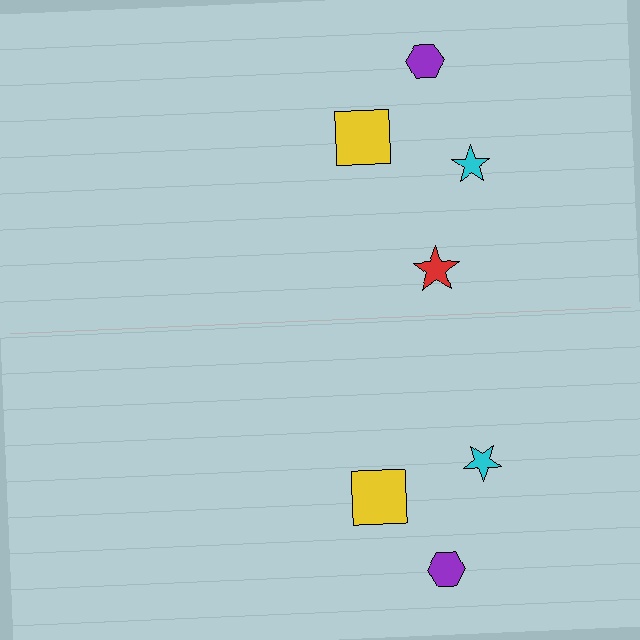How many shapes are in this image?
There are 7 shapes in this image.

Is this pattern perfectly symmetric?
No, the pattern is not perfectly symmetric. A red star is missing from the bottom side.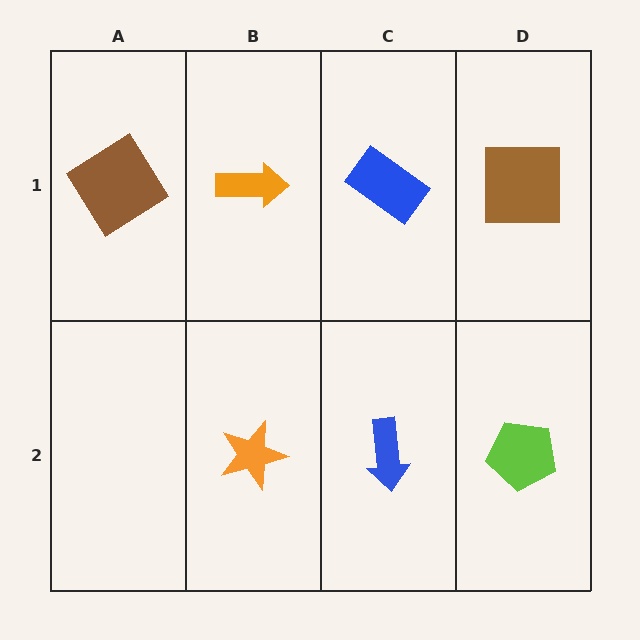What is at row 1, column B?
An orange arrow.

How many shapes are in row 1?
4 shapes.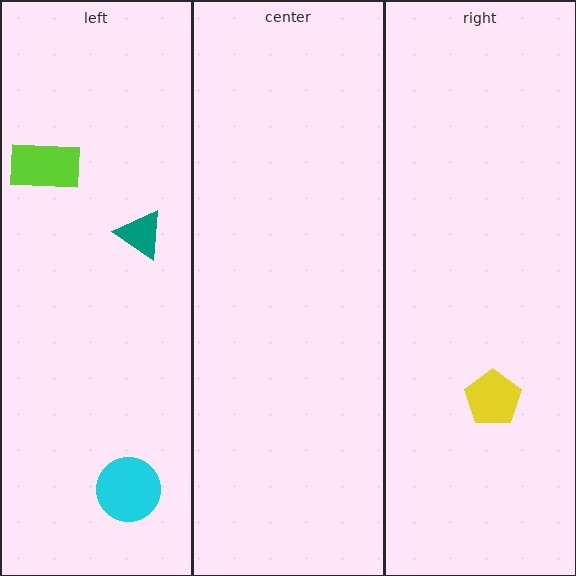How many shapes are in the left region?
3.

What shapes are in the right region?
The yellow pentagon.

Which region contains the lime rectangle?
The left region.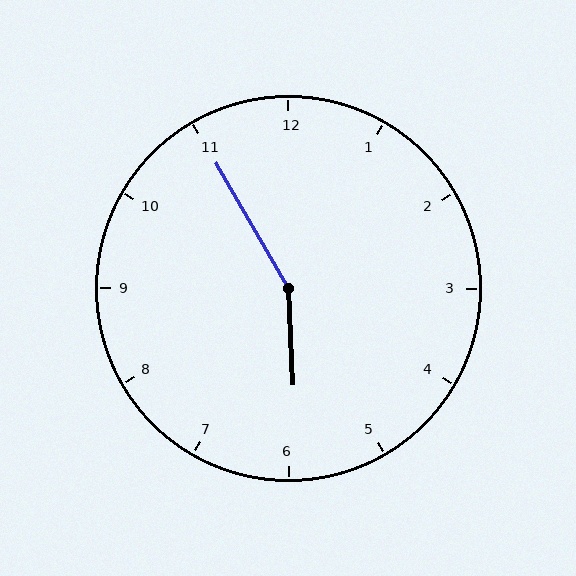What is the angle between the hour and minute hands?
Approximately 152 degrees.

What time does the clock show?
5:55.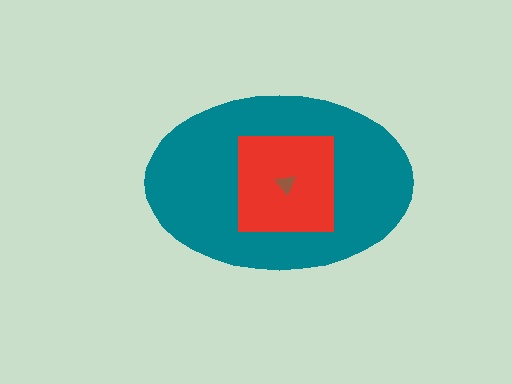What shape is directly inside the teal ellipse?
The red square.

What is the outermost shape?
The teal ellipse.